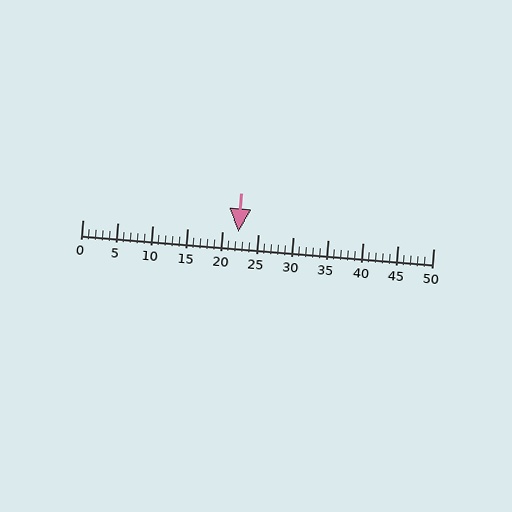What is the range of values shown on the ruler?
The ruler shows values from 0 to 50.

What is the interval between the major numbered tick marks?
The major tick marks are spaced 5 units apart.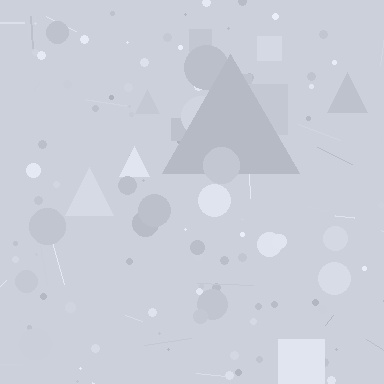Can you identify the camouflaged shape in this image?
The camouflaged shape is a triangle.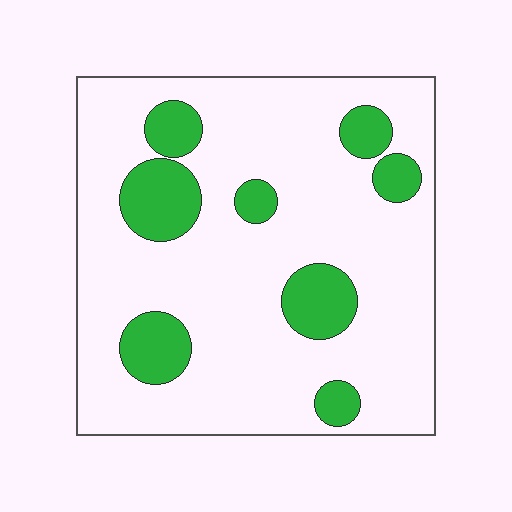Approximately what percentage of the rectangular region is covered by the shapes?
Approximately 20%.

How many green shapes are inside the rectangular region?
8.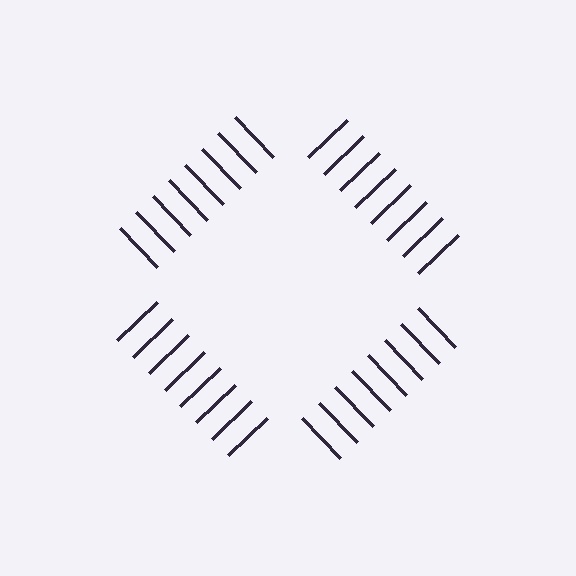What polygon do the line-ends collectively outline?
An illusory square — the line segments terminate on its edges but no continuous stroke is drawn.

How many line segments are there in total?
32 — 8 along each of the 4 edges.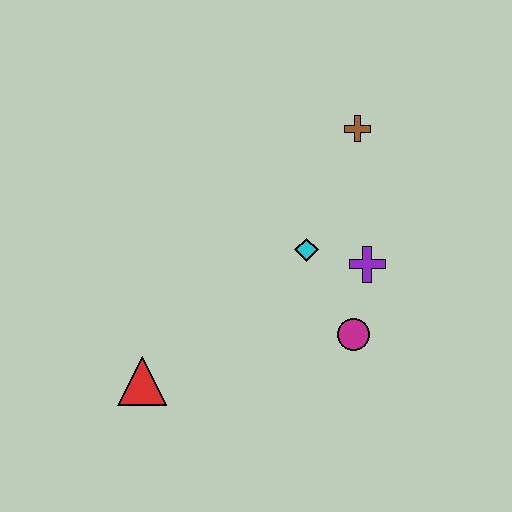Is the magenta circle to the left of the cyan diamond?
No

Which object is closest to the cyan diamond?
The purple cross is closest to the cyan diamond.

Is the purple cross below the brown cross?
Yes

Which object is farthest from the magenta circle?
The red triangle is farthest from the magenta circle.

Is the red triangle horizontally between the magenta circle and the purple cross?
No